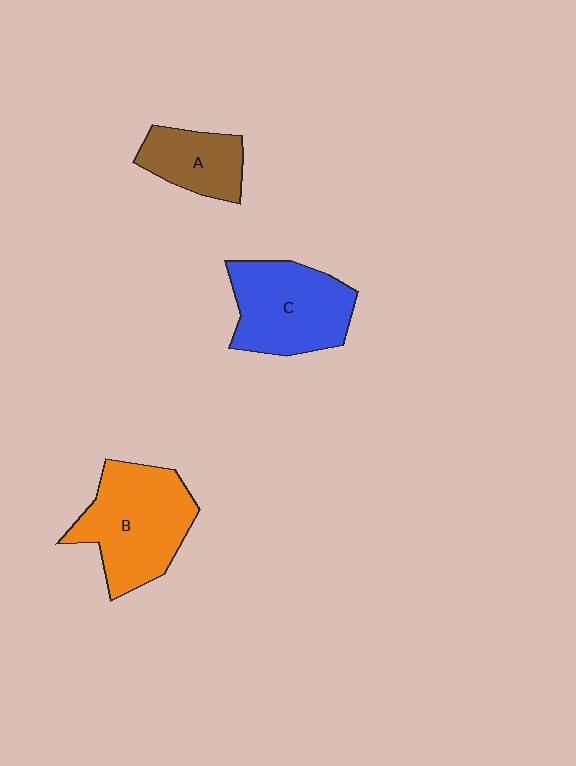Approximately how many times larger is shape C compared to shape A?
Approximately 1.7 times.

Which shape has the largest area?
Shape B (orange).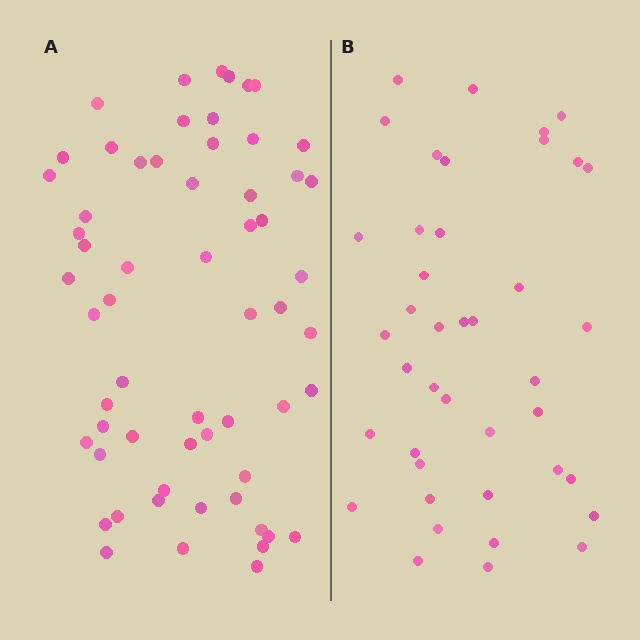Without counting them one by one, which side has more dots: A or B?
Region A (the left region) has more dots.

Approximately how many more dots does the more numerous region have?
Region A has approximately 20 more dots than region B.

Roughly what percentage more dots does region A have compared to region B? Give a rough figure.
About 45% more.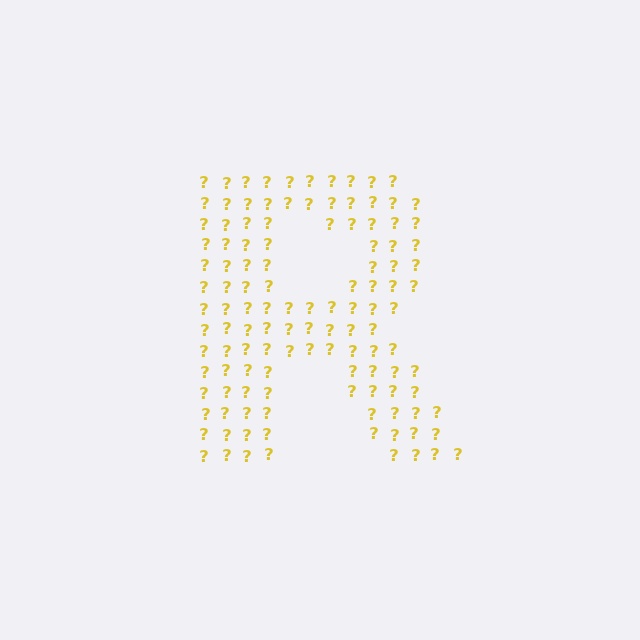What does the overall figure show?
The overall figure shows the letter R.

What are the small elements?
The small elements are question marks.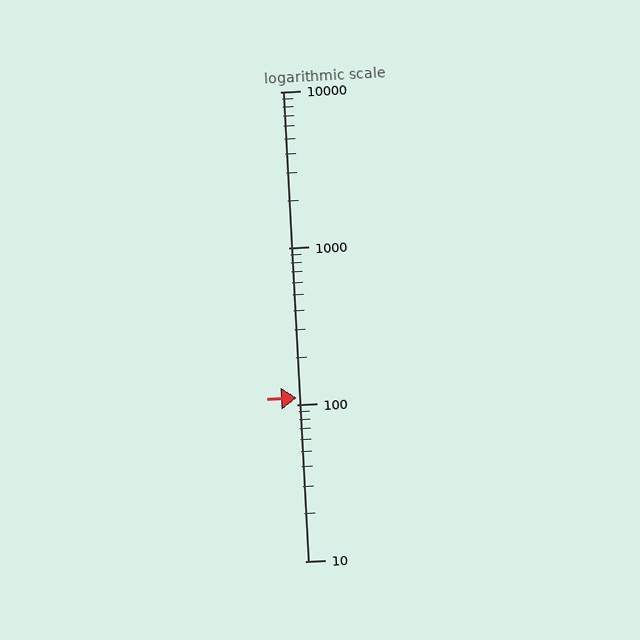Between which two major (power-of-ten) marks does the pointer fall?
The pointer is between 100 and 1000.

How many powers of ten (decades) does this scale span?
The scale spans 3 decades, from 10 to 10000.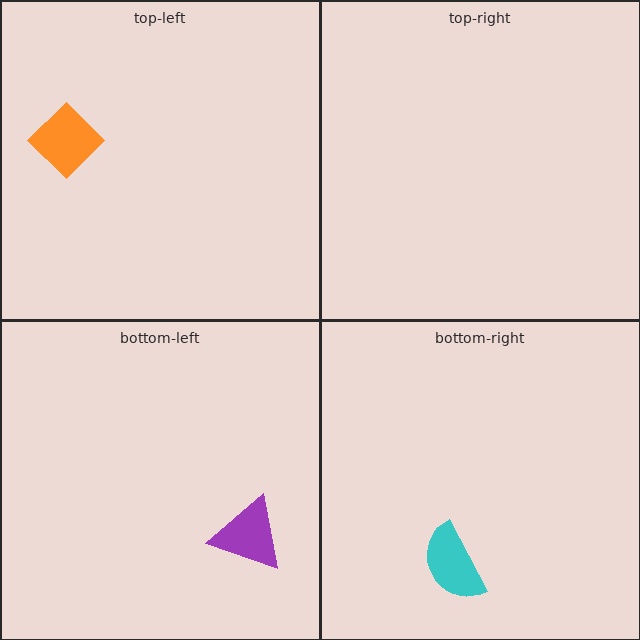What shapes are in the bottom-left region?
The purple triangle.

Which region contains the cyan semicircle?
The bottom-right region.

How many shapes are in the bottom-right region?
1.